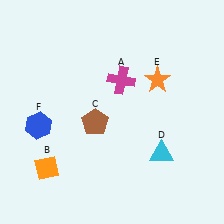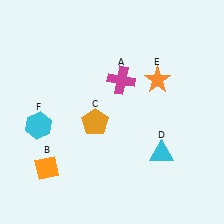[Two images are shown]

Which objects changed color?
C changed from brown to orange. F changed from blue to cyan.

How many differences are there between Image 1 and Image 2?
There are 2 differences between the two images.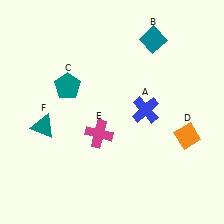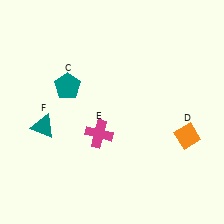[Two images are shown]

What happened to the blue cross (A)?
The blue cross (A) was removed in Image 2. It was in the top-right area of Image 1.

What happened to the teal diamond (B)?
The teal diamond (B) was removed in Image 2. It was in the top-right area of Image 1.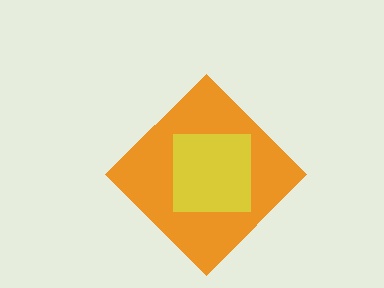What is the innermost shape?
The yellow square.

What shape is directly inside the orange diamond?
The yellow square.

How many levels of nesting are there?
2.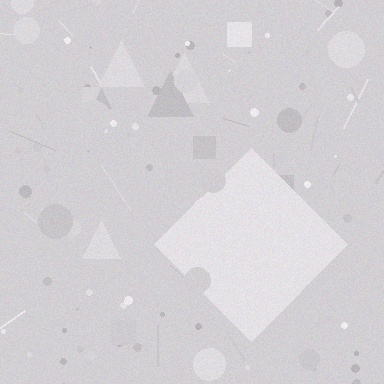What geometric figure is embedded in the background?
A diamond is embedded in the background.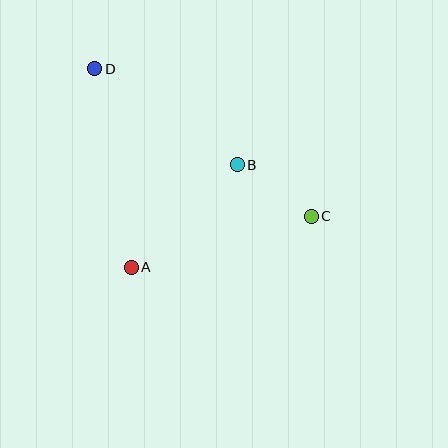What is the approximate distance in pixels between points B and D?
The distance between B and D is approximately 172 pixels.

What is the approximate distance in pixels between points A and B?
The distance between A and B is approximately 147 pixels.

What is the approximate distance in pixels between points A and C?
The distance between A and C is approximately 187 pixels.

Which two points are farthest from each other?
Points C and D are farthest from each other.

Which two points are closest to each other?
Points B and C are closest to each other.